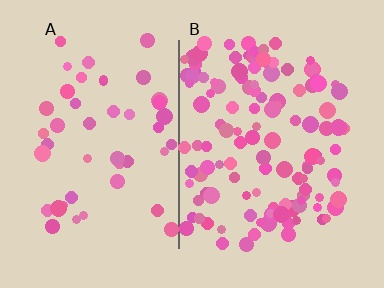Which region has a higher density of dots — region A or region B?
B (the right).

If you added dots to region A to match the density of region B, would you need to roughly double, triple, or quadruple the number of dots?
Approximately triple.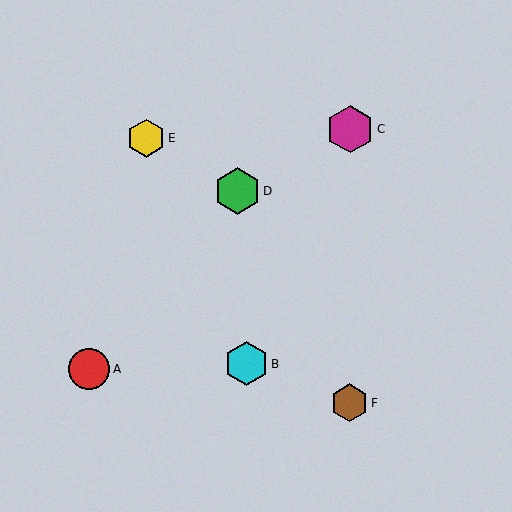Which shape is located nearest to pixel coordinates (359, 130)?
The magenta hexagon (labeled C) at (350, 129) is nearest to that location.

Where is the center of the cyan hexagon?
The center of the cyan hexagon is at (247, 364).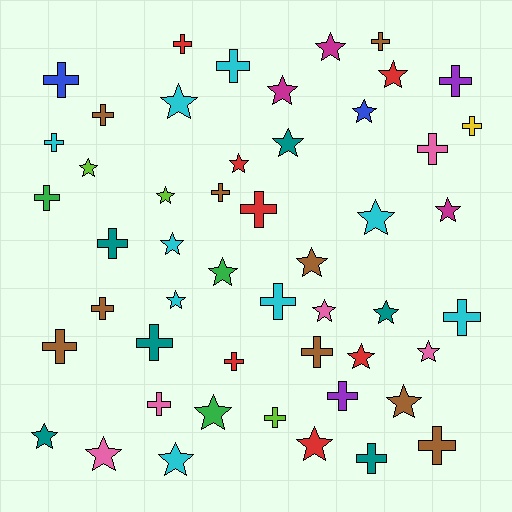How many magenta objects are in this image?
There are 3 magenta objects.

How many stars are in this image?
There are 25 stars.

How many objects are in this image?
There are 50 objects.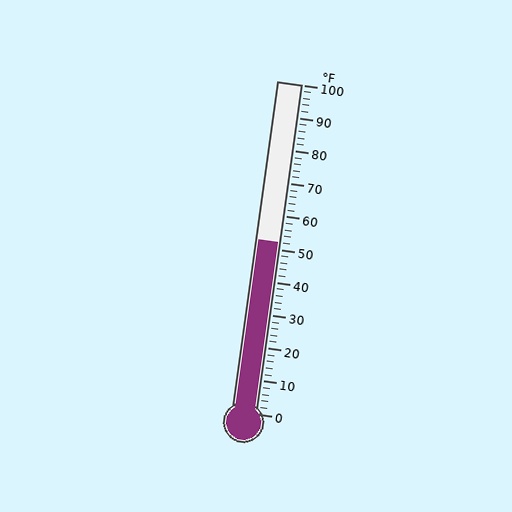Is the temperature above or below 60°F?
The temperature is below 60°F.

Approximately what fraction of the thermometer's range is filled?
The thermometer is filled to approximately 50% of its range.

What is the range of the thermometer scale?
The thermometer scale ranges from 0°F to 100°F.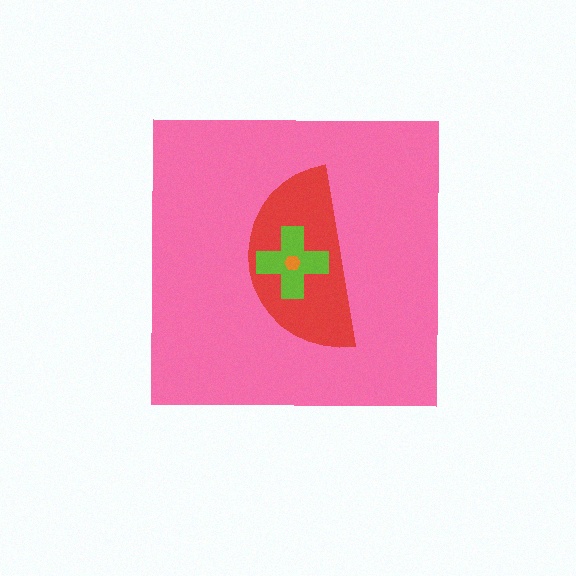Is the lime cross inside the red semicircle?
Yes.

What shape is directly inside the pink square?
The red semicircle.